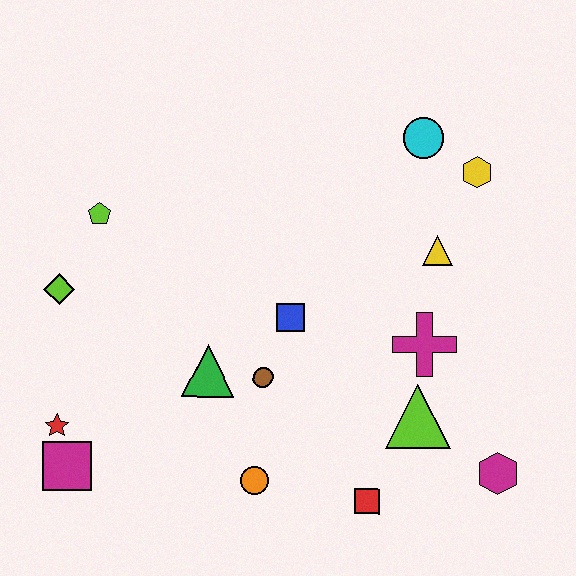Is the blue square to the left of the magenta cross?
Yes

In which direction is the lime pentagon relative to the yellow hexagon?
The lime pentagon is to the left of the yellow hexagon.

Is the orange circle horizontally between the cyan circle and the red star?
Yes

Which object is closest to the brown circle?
The green triangle is closest to the brown circle.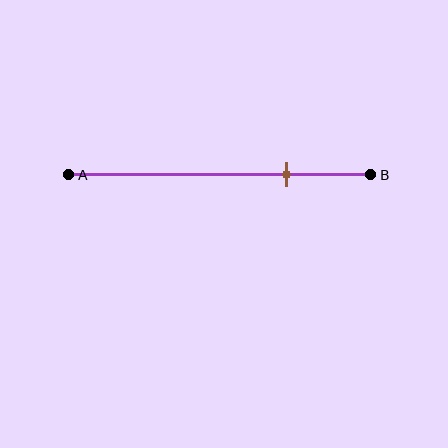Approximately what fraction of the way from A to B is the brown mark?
The brown mark is approximately 70% of the way from A to B.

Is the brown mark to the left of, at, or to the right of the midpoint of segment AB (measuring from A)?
The brown mark is to the right of the midpoint of segment AB.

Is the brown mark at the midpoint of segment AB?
No, the mark is at about 70% from A, not at the 50% midpoint.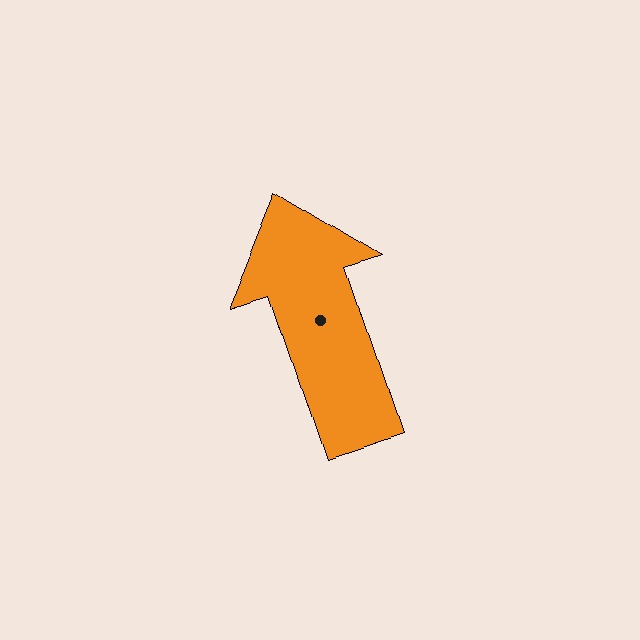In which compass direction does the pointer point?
North.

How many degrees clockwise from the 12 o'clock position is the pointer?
Approximately 342 degrees.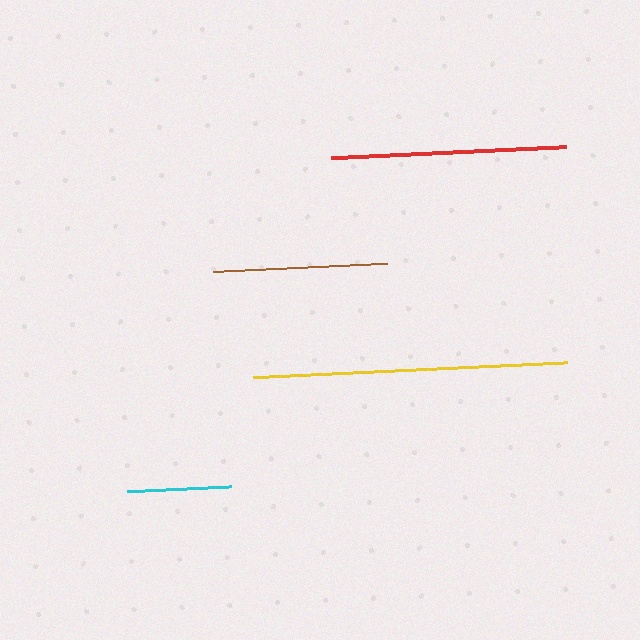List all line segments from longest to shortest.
From longest to shortest: yellow, red, brown, cyan.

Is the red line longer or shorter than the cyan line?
The red line is longer than the cyan line.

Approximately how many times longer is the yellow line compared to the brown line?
The yellow line is approximately 1.8 times the length of the brown line.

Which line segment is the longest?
The yellow line is the longest at approximately 315 pixels.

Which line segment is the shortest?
The cyan line is the shortest at approximately 104 pixels.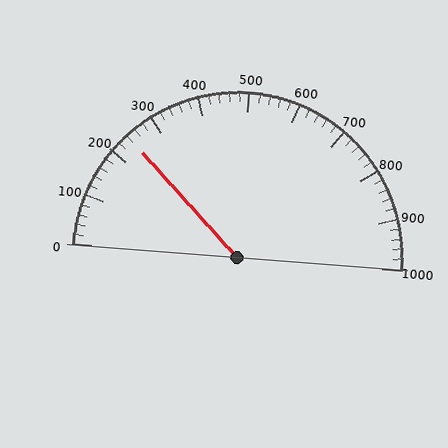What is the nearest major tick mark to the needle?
The nearest major tick mark is 200.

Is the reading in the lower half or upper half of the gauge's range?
The reading is in the lower half of the range (0 to 1000).